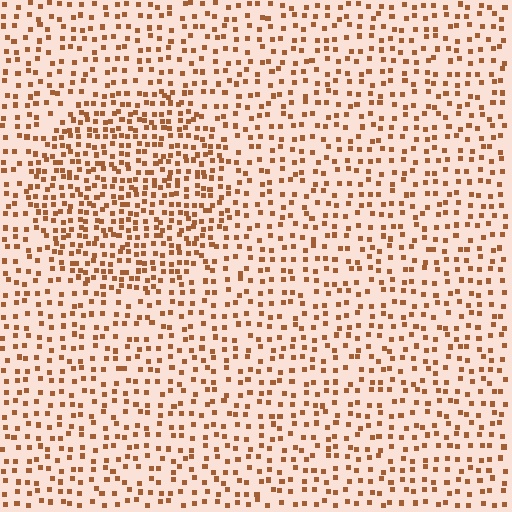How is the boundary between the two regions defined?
The boundary is defined by a change in element density (approximately 1.8x ratio). All elements are the same color, size, and shape.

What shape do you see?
I see a circle.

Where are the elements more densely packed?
The elements are more densely packed inside the circle boundary.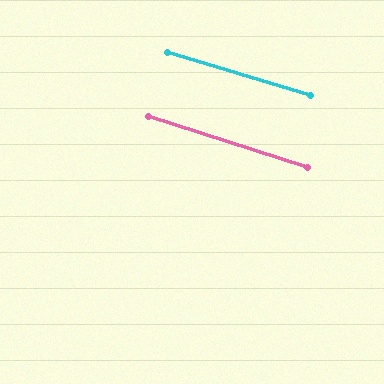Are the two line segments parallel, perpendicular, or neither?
Parallel — their directions differ by only 0.9°.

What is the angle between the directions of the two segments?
Approximately 1 degree.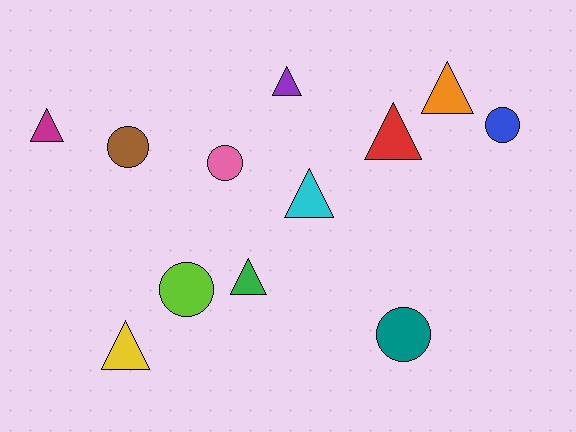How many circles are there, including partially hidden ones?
There are 5 circles.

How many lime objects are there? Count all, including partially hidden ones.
There is 1 lime object.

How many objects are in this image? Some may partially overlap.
There are 12 objects.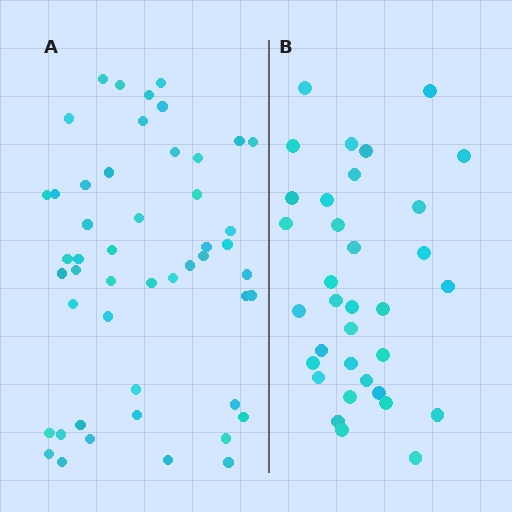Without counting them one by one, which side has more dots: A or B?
Region A (the left region) has more dots.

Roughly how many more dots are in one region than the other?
Region A has approximately 15 more dots than region B.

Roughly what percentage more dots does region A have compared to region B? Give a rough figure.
About 45% more.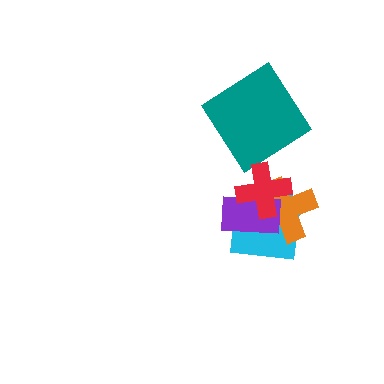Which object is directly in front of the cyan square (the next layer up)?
The orange cross is directly in front of the cyan square.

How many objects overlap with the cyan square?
3 objects overlap with the cyan square.